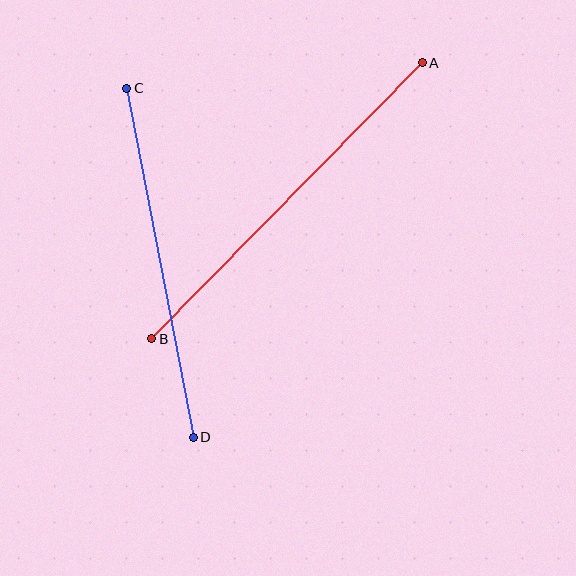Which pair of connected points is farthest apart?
Points A and B are farthest apart.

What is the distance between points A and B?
The distance is approximately 386 pixels.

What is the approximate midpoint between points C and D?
The midpoint is at approximately (160, 263) pixels.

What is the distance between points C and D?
The distance is approximately 355 pixels.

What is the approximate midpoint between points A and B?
The midpoint is at approximately (287, 201) pixels.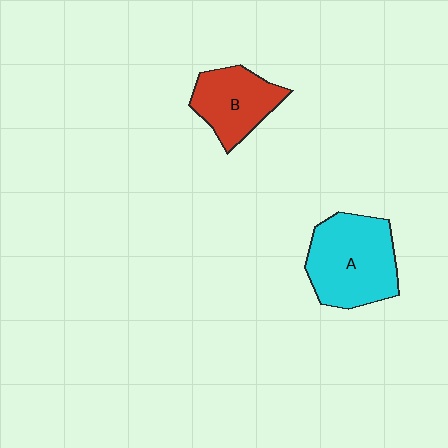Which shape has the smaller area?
Shape B (red).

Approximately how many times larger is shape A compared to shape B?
Approximately 1.5 times.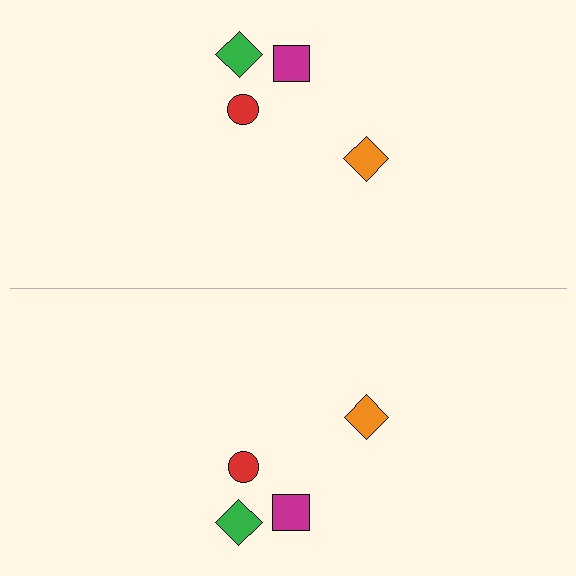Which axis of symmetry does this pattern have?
The pattern has a horizontal axis of symmetry running through the center of the image.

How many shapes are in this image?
There are 8 shapes in this image.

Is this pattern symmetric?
Yes, this pattern has bilateral (reflection) symmetry.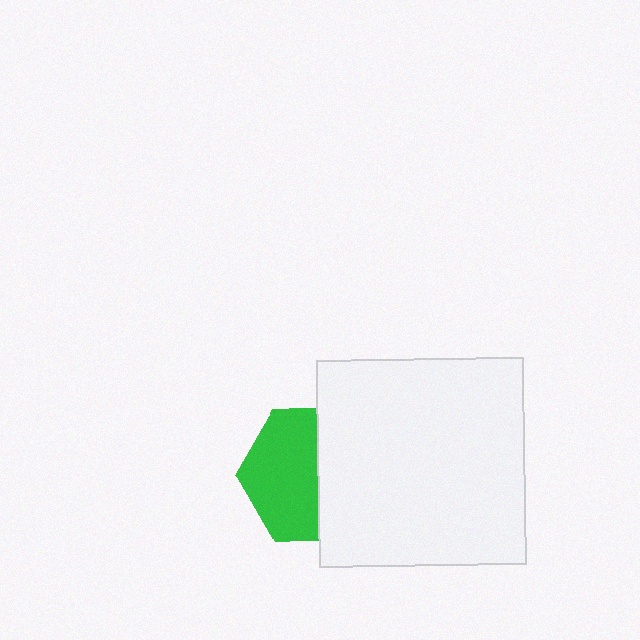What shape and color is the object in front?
The object in front is a white square.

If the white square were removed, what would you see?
You would see the complete green hexagon.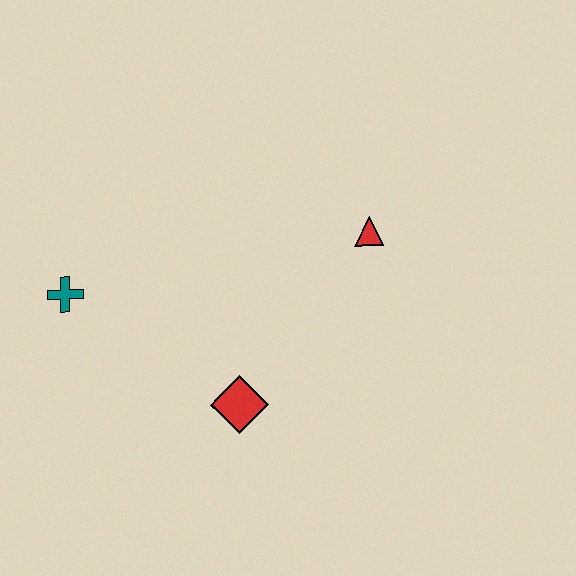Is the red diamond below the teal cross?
Yes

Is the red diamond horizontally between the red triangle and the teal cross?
Yes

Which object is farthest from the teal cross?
The red triangle is farthest from the teal cross.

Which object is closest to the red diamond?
The teal cross is closest to the red diamond.